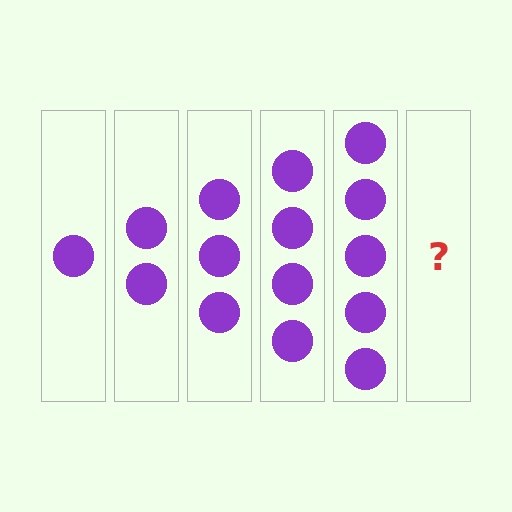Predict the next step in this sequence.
The next step is 6 circles.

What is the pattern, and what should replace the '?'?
The pattern is that each step adds one more circle. The '?' should be 6 circles.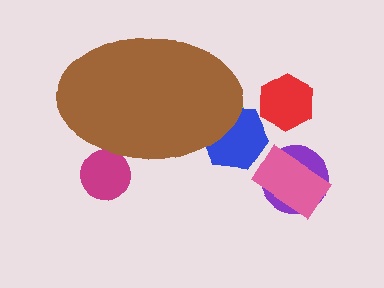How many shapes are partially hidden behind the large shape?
3 shapes are partially hidden.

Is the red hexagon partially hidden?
No, the red hexagon is fully visible.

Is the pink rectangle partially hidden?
No, the pink rectangle is fully visible.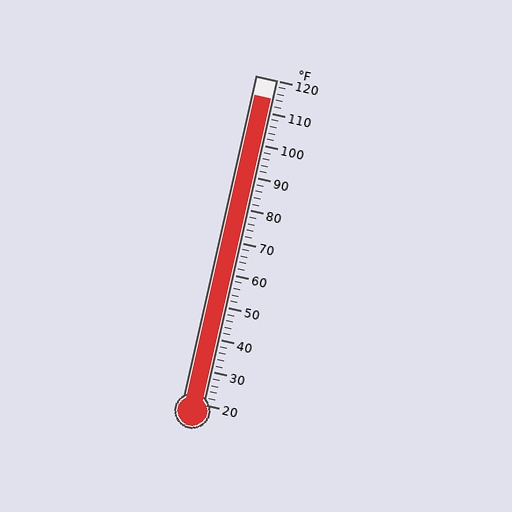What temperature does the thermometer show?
The thermometer shows approximately 114°F.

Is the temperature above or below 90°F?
The temperature is above 90°F.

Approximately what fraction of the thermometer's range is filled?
The thermometer is filled to approximately 95% of its range.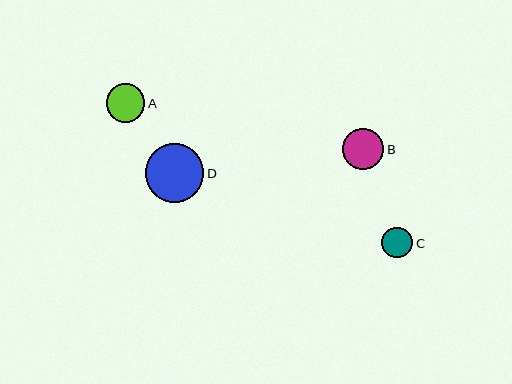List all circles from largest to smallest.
From largest to smallest: D, B, A, C.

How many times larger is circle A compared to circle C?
Circle A is approximately 1.3 times the size of circle C.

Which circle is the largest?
Circle D is the largest with a size of approximately 59 pixels.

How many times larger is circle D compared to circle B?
Circle D is approximately 1.4 times the size of circle B.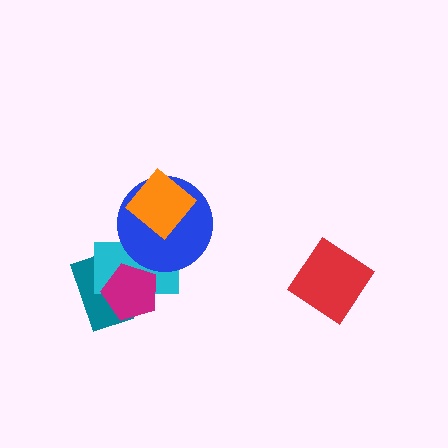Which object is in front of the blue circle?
The orange diamond is in front of the blue circle.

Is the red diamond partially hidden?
No, no other shape covers it.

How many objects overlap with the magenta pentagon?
2 objects overlap with the magenta pentagon.